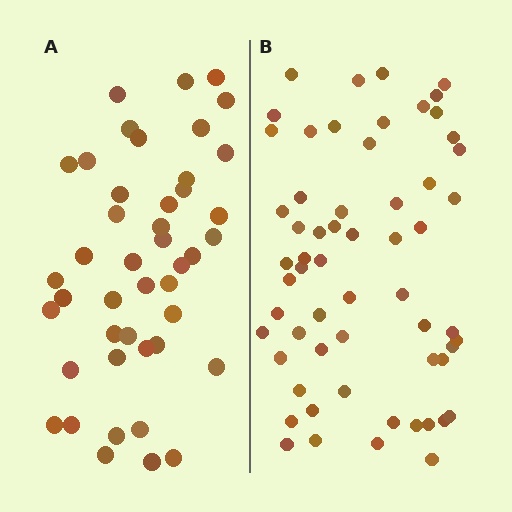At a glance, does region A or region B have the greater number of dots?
Region B (the right region) has more dots.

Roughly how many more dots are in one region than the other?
Region B has approximately 15 more dots than region A.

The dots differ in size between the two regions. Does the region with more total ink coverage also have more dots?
No. Region A has more total ink coverage because its dots are larger, but region B actually contains more individual dots. Total area can be misleading — the number of items is what matters here.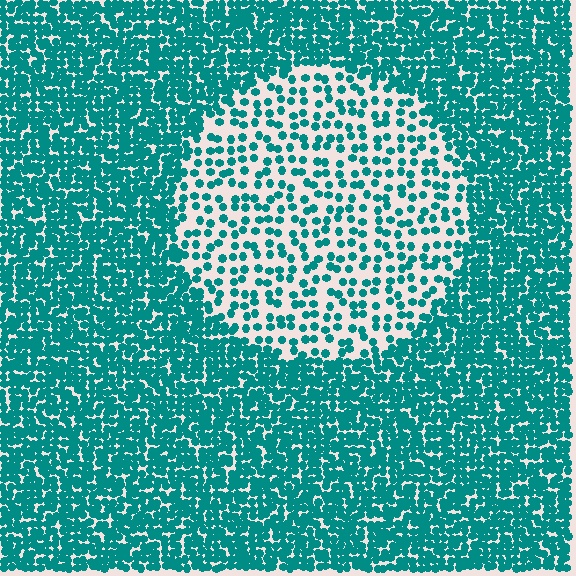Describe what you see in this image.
The image contains small teal elements arranged at two different densities. A circle-shaped region is visible where the elements are less densely packed than the surrounding area.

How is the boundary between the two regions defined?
The boundary is defined by a change in element density (approximately 2.7x ratio). All elements are the same color, size, and shape.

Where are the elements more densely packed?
The elements are more densely packed outside the circle boundary.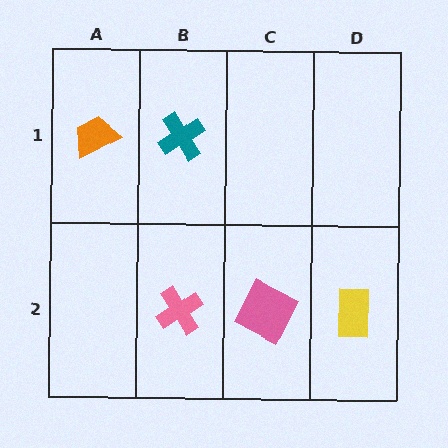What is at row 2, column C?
A pink square.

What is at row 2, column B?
A pink cross.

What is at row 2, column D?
A yellow rectangle.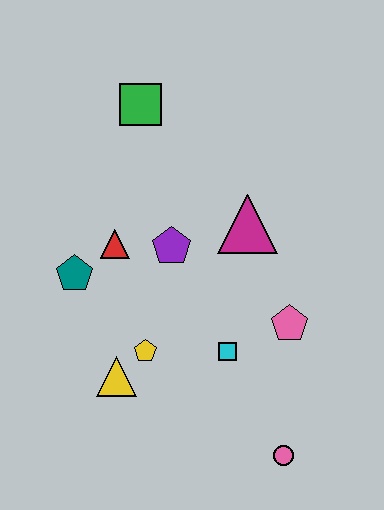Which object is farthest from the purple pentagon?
The pink circle is farthest from the purple pentagon.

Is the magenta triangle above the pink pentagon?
Yes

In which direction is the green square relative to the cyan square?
The green square is above the cyan square.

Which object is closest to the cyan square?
The pink pentagon is closest to the cyan square.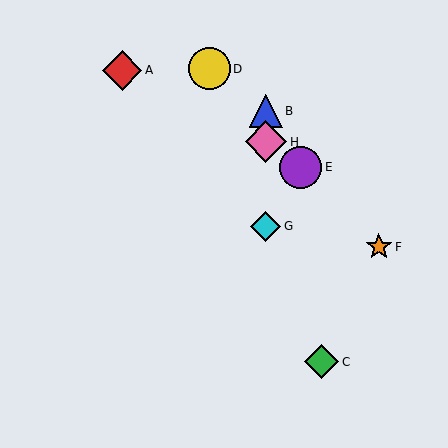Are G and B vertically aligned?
Yes, both are at x≈266.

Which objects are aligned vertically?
Objects B, G, H are aligned vertically.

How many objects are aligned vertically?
3 objects (B, G, H) are aligned vertically.